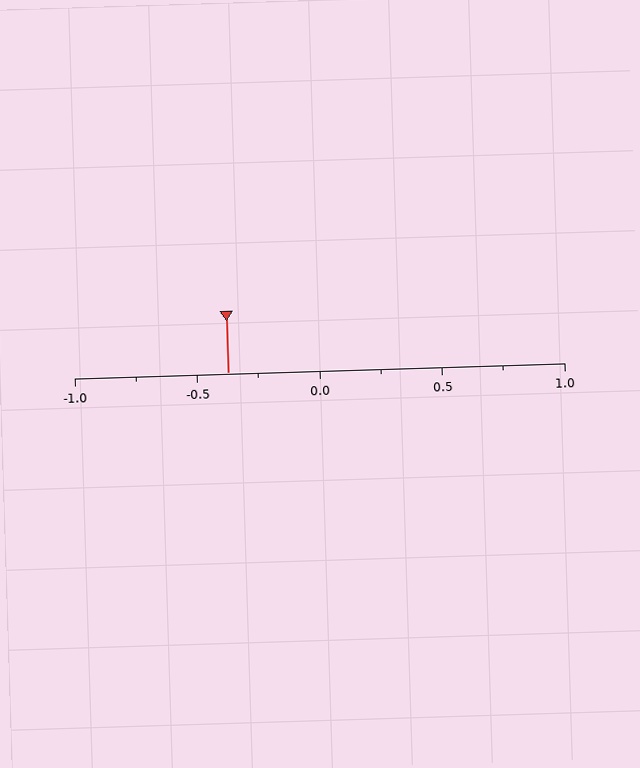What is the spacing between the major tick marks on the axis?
The major ticks are spaced 0.5 apart.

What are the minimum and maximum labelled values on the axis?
The axis runs from -1.0 to 1.0.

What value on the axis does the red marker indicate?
The marker indicates approximately -0.38.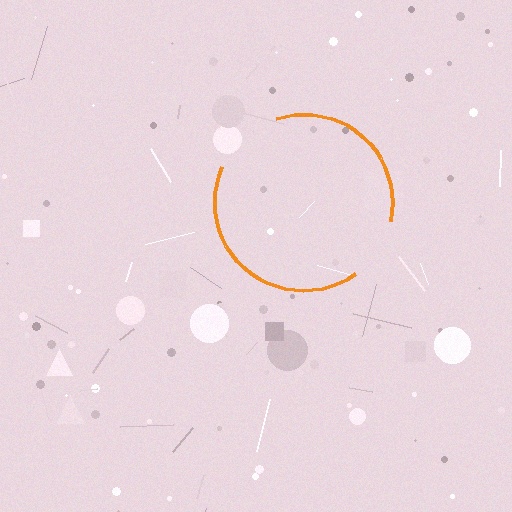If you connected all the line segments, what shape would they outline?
They would outline a circle.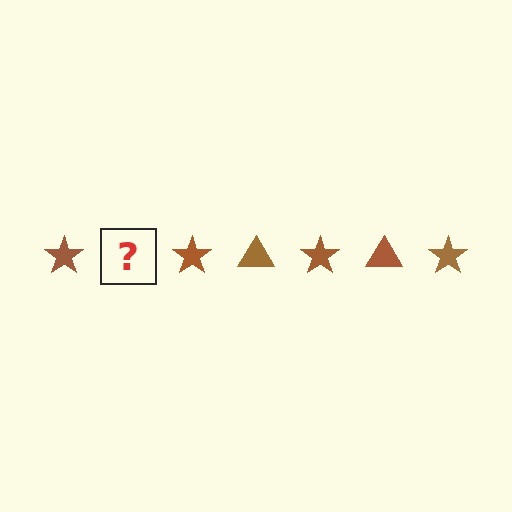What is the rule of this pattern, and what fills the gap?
The rule is that the pattern cycles through star, triangle shapes in brown. The gap should be filled with a brown triangle.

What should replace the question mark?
The question mark should be replaced with a brown triangle.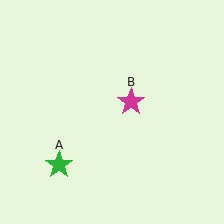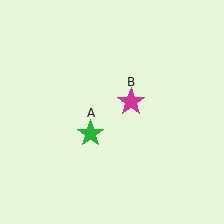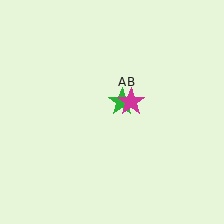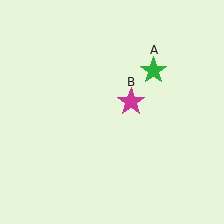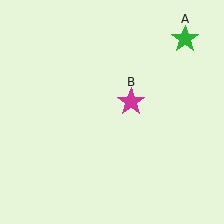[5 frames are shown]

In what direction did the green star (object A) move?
The green star (object A) moved up and to the right.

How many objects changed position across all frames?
1 object changed position: green star (object A).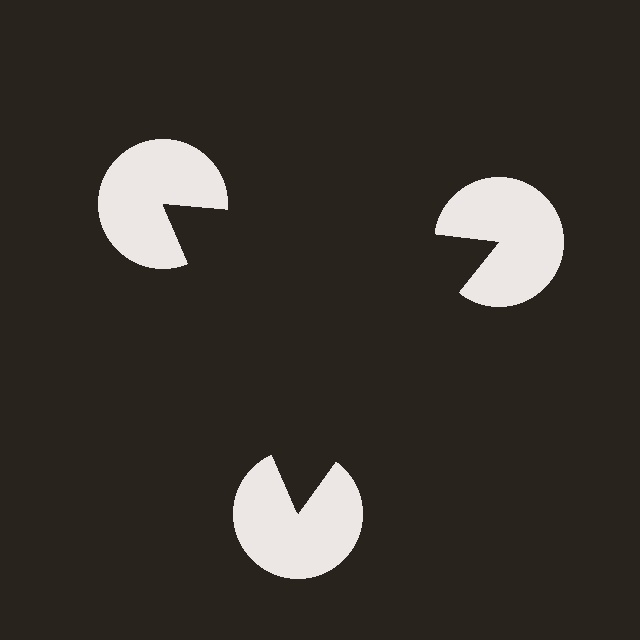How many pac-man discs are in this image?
There are 3 — one at each vertex of the illusory triangle.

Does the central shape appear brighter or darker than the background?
It typically appears slightly darker than the background, even though no actual brightness change is drawn.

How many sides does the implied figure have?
3 sides.